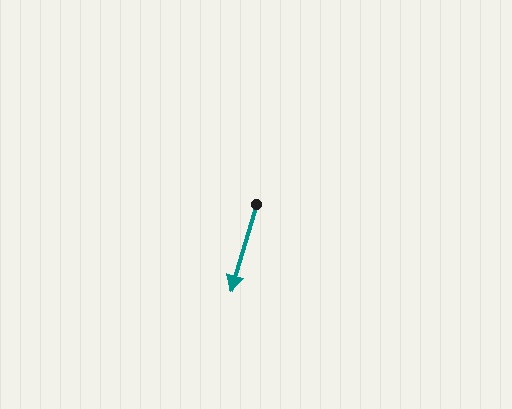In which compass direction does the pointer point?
South.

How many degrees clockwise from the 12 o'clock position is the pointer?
Approximately 196 degrees.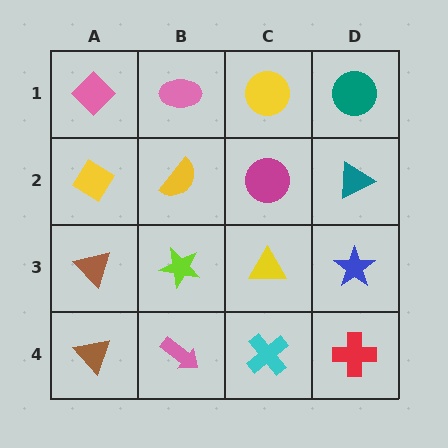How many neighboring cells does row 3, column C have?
4.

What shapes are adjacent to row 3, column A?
A yellow diamond (row 2, column A), a brown triangle (row 4, column A), a lime star (row 3, column B).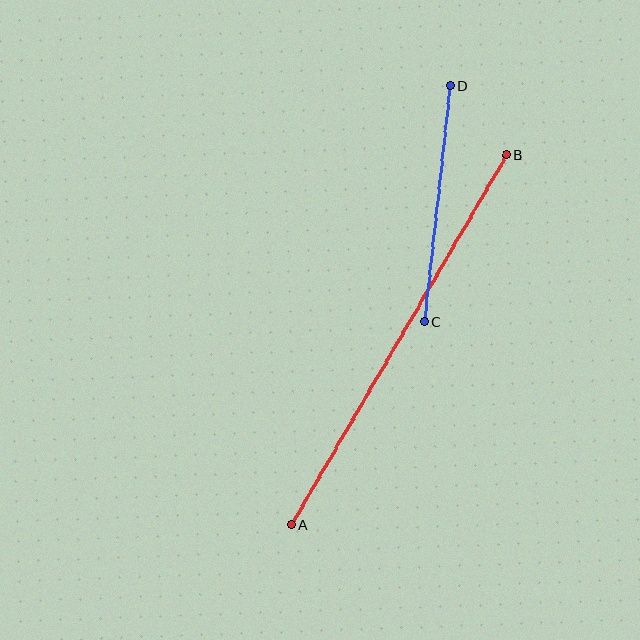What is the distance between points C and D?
The distance is approximately 237 pixels.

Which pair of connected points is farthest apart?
Points A and B are farthest apart.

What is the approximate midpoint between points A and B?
The midpoint is at approximately (399, 340) pixels.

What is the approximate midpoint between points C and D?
The midpoint is at approximately (437, 204) pixels.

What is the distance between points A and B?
The distance is approximately 428 pixels.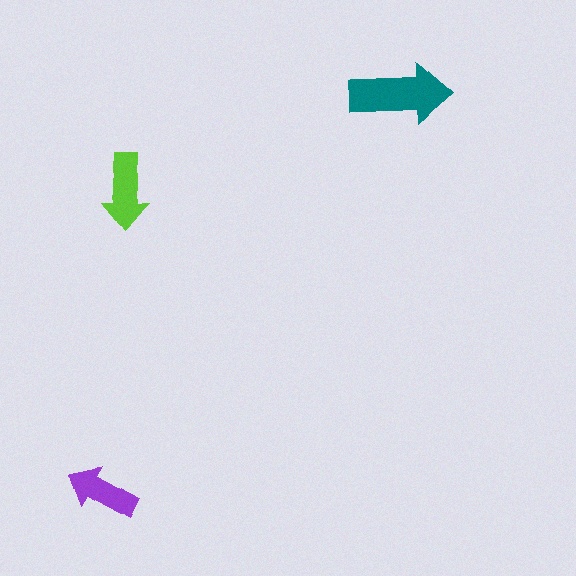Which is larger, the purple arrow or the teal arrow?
The teal one.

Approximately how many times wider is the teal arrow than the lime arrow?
About 1.5 times wider.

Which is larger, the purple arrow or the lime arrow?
The lime one.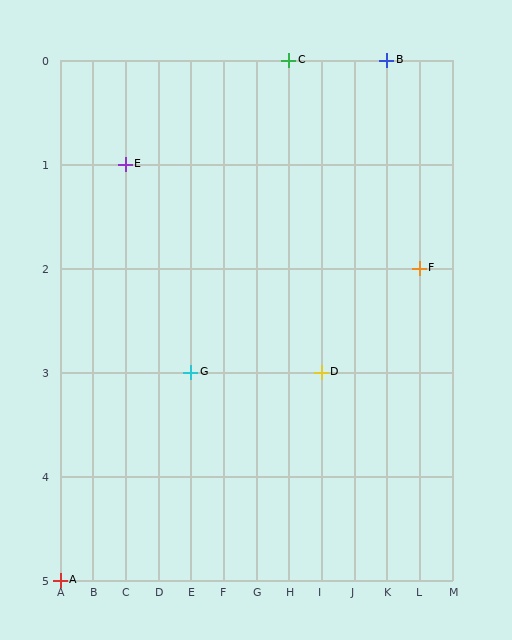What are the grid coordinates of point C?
Point C is at grid coordinates (H, 0).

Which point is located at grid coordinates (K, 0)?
Point B is at (K, 0).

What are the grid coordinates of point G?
Point G is at grid coordinates (E, 3).